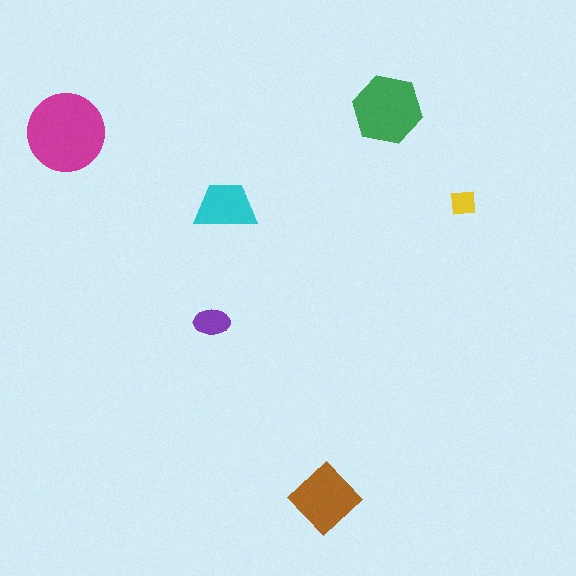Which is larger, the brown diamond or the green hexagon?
The green hexagon.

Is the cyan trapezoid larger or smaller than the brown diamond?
Smaller.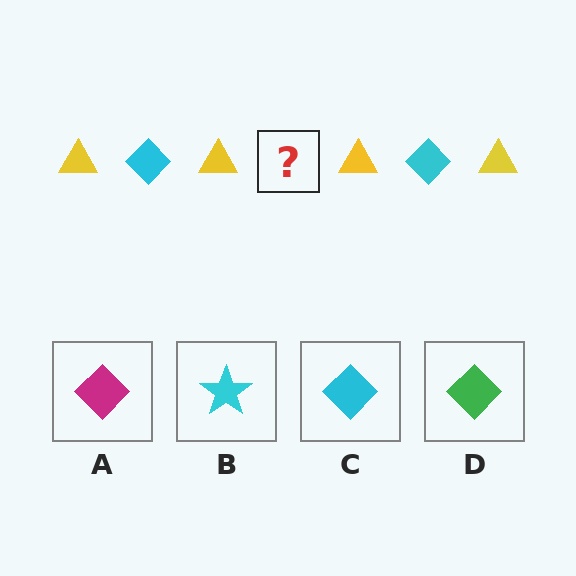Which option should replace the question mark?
Option C.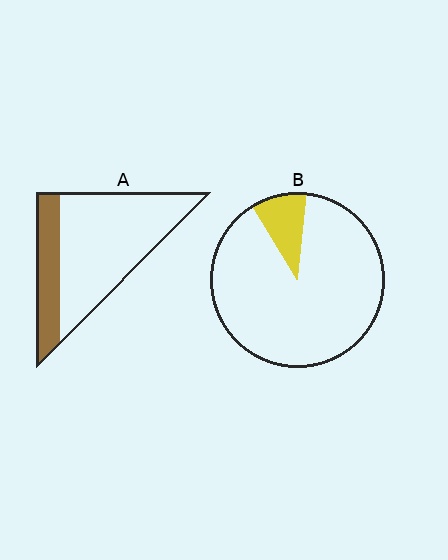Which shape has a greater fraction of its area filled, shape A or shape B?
Shape A.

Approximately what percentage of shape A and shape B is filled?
A is approximately 25% and B is approximately 10%.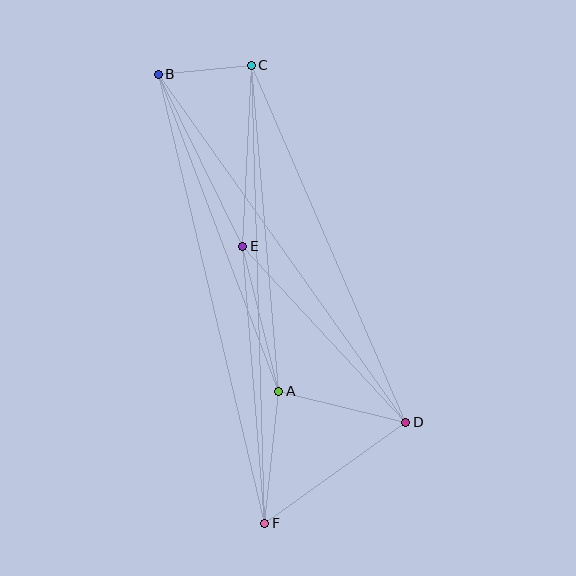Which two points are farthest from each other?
Points B and F are farthest from each other.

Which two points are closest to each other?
Points B and C are closest to each other.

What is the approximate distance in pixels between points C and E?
The distance between C and E is approximately 181 pixels.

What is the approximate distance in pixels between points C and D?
The distance between C and D is approximately 389 pixels.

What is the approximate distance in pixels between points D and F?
The distance between D and F is approximately 173 pixels.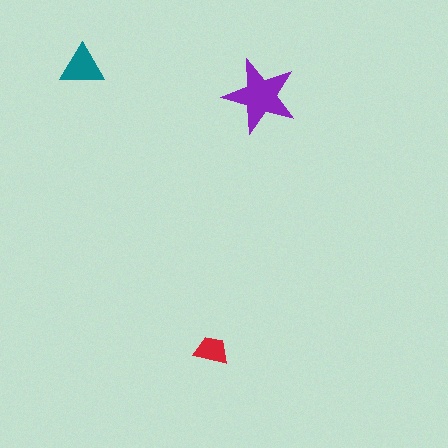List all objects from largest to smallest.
The purple star, the teal triangle, the red trapezoid.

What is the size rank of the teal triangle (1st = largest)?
2nd.